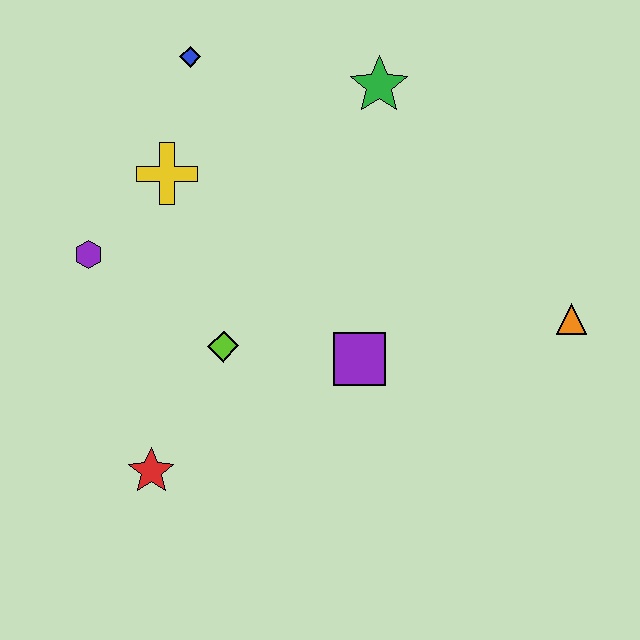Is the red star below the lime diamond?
Yes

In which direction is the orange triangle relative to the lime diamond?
The orange triangle is to the right of the lime diamond.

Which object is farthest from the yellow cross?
The orange triangle is farthest from the yellow cross.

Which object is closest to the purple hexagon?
The yellow cross is closest to the purple hexagon.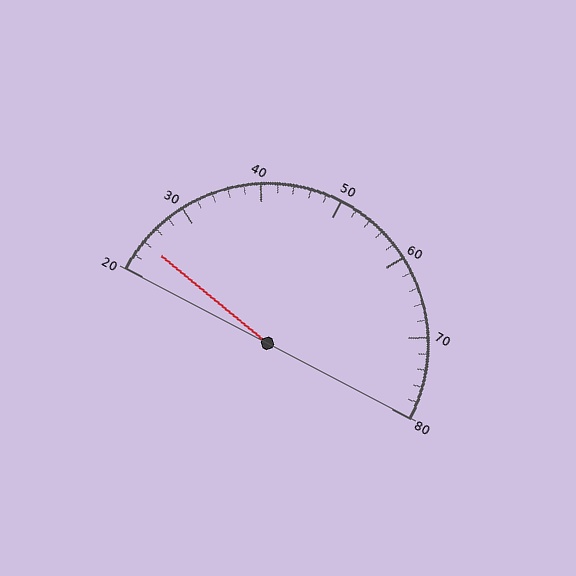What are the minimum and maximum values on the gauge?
The gauge ranges from 20 to 80.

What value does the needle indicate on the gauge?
The needle indicates approximately 24.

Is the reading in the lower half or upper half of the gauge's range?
The reading is in the lower half of the range (20 to 80).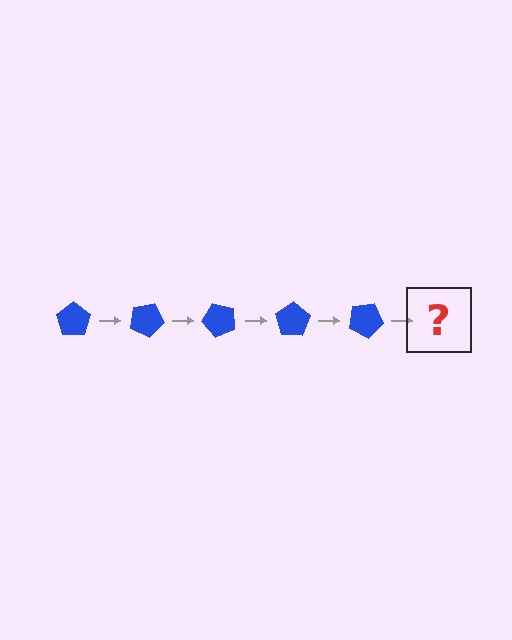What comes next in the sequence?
The next element should be a blue pentagon rotated 125 degrees.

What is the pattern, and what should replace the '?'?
The pattern is that the pentagon rotates 25 degrees each step. The '?' should be a blue pentagon rotated 125 degrees.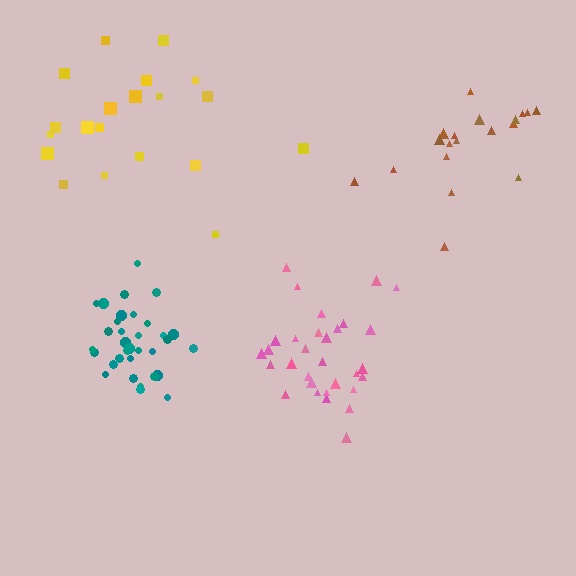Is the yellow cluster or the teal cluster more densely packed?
Teal.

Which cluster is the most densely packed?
Teal.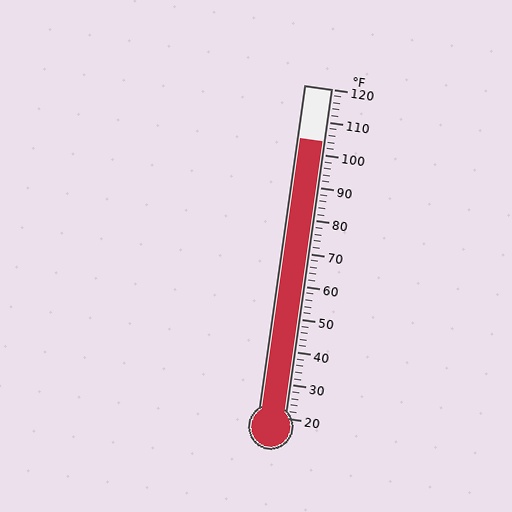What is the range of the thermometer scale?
The thermometer scale ranges from 20°F to 120°F.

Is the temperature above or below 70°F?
The temperature is above 70°F.